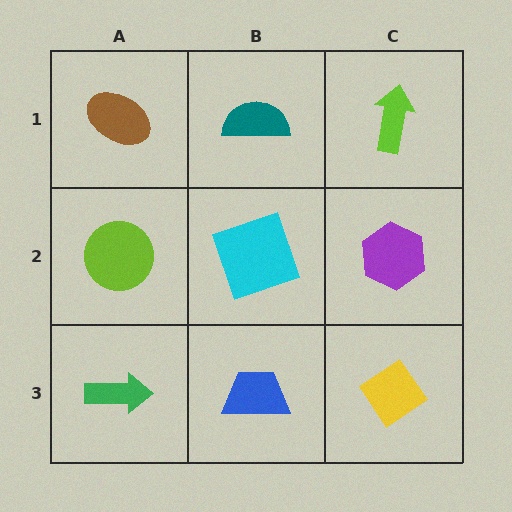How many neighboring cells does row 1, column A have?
2.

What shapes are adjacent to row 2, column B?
A teal semicircle (row 1, column B), a blue trapezoid (row 3, column B), a lime circle (row 2, column A), a purple hexagon (row 2, column C).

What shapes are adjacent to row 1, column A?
A lime circle (row 2, column A), a teal semicircle (row 1, column B).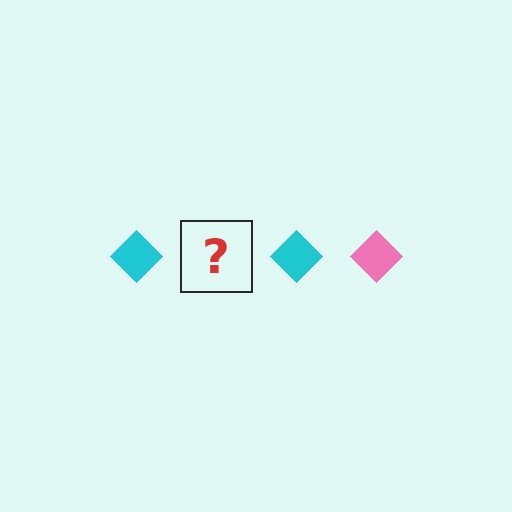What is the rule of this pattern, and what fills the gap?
The rule is that the pattern cycles through cyan, pink diamonds. The gap should be filled with a pink diamond.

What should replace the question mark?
The question mark should be replaced with a pink diamond.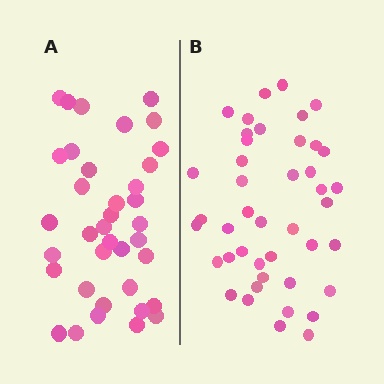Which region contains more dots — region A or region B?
Region B (the right region) has more dots.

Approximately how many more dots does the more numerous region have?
Region B has about 6 more dots than region A.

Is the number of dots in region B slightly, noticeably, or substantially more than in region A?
Region B has only slightly more — the two regions are fairly close. The ratio is roughly 1.2 to 1.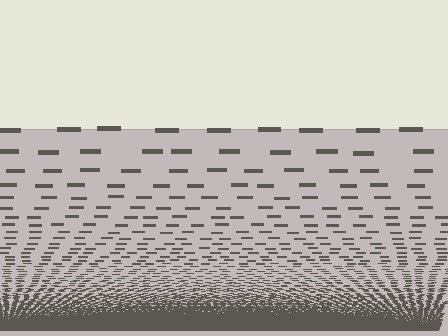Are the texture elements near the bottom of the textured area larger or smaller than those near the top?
Smaller. The gradient is inverted — elements near the bottom are smaller and denser.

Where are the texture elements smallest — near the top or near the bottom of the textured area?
Near the bottom.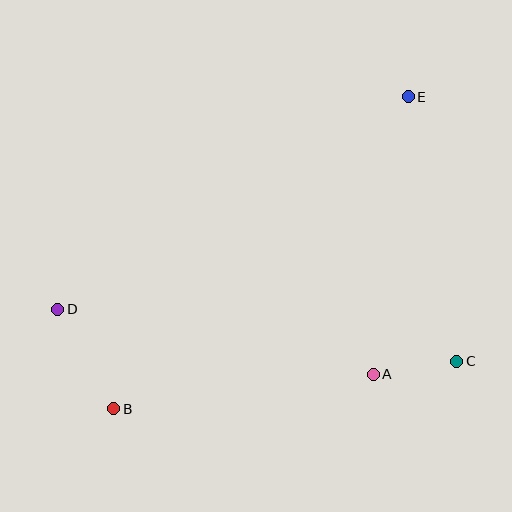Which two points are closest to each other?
Points A and C are closest to each other.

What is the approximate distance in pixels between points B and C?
The distance between B and C is approximately 347 pixels.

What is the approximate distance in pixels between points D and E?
The distance between D and E is approximately 410 pixels.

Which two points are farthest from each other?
Points B and E are farthest from each other.